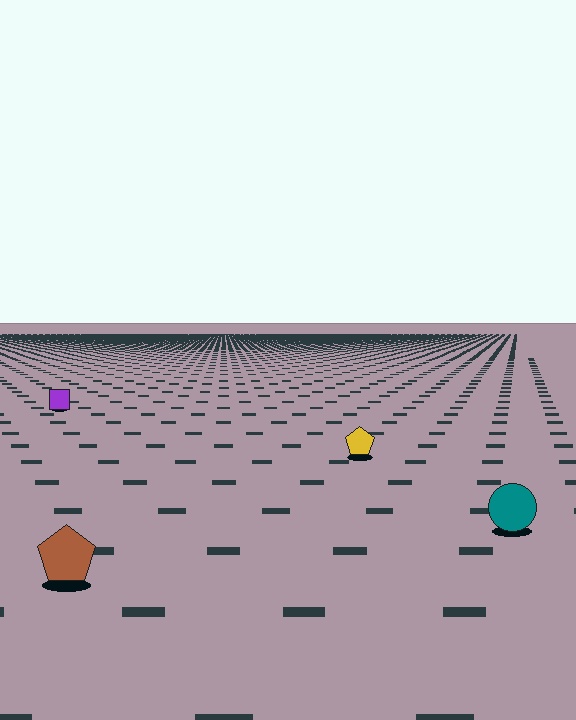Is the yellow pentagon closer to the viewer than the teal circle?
No. The teal circle is closer — you can tell from the texture gradient: the ground texture is coarser near it.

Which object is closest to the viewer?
The brown pentagon is closest. The texture marks near it are larger and more spread out.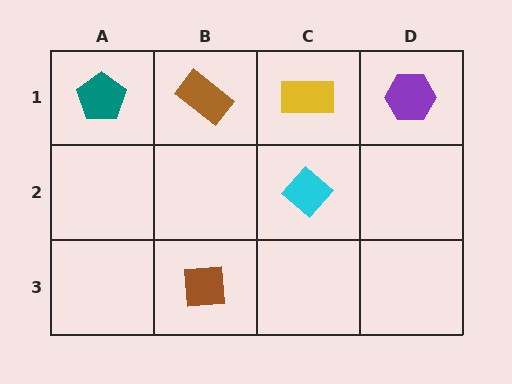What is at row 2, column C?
A cyan diamond.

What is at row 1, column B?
A brown rectangle.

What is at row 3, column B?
A brown square.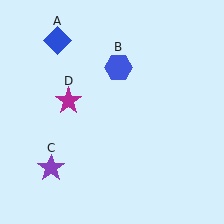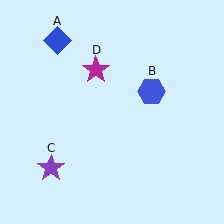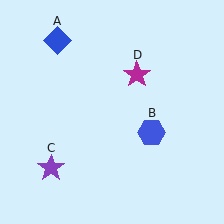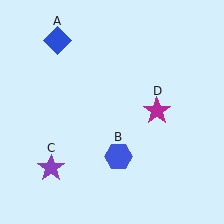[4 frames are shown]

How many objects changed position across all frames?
2 objects changed position: blue hexagon (object B), magenta star (object D).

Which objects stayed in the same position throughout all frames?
Blue diamond (object A) and purple star (object C) remained stationary.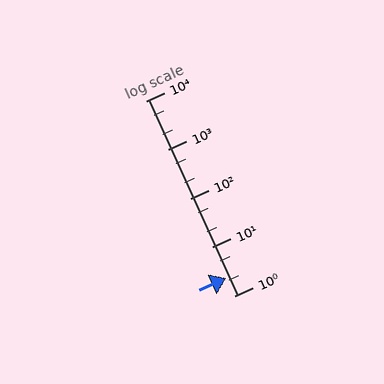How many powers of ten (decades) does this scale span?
The scale spans 4 decades, from 1 to 10000.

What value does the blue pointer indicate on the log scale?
The pointer indicates approximately 2.3.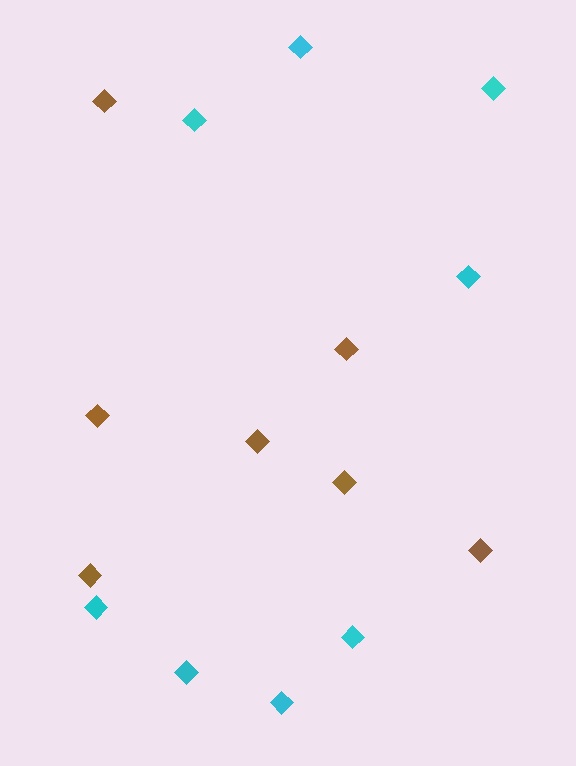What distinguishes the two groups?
There are 2 groups: one group of brown diamonds (7) and one group of cyan diamonds (8).